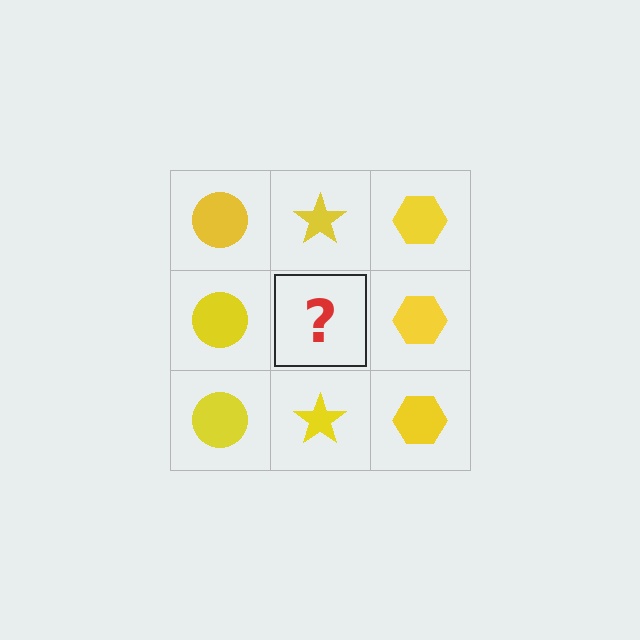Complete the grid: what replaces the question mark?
The question mark should be replaced with a yellow star.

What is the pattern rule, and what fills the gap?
The rule is that each column has a consistent shape. The gap should be filled with a yellow star.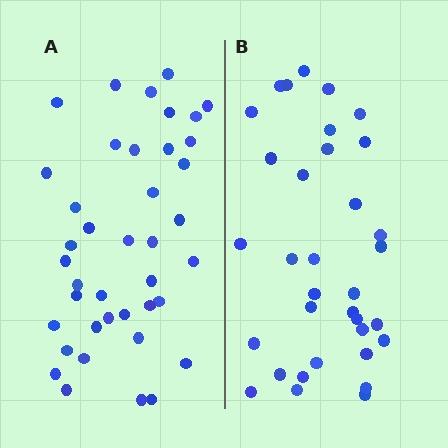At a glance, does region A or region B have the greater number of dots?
Region A (the left region) has more dots.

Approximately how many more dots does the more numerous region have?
Region A has about 6 more dots than region B.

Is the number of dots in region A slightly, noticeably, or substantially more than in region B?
Region A has only slightly more — the two regions are fairly close. The ratio is roughly 1.2 to 1.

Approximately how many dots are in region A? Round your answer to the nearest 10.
About 40 dots.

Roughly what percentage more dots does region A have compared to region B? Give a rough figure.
About 20% more.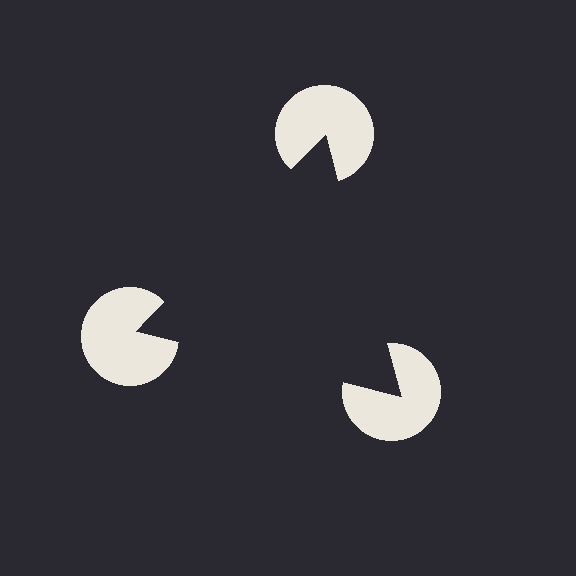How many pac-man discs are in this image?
There are 3 — one at each vertex of the illusory triangle.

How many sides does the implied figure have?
3 sides.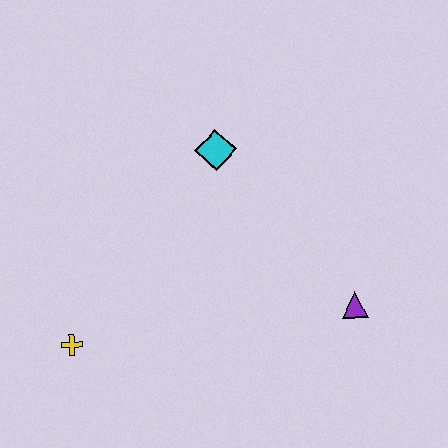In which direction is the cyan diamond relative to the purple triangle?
The cyan diamond is above the purple triangle.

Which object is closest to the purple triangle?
The cyan diamond is closest to the purple triangle.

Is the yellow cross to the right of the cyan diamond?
No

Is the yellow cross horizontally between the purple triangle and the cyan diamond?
No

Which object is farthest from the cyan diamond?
The yellow cross is farthest from the cyan diamond.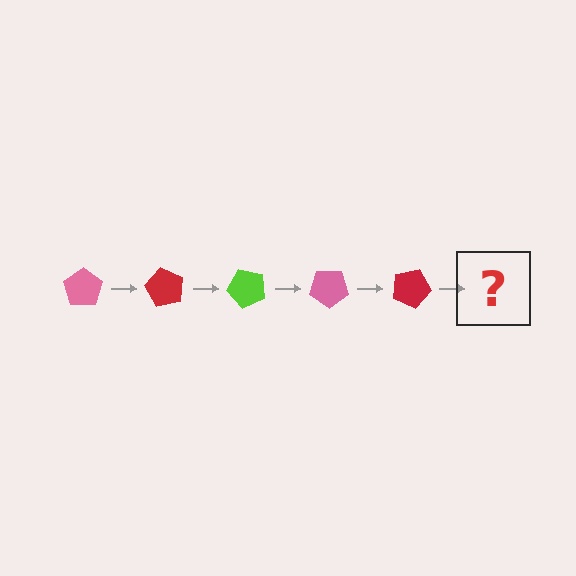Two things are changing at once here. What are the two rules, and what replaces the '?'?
The two rules are that it rotates 60 degrees each step and the color cycles through pink, red, and lime. The '?' should be a lime pentagon, rotated 300 degrees from the start.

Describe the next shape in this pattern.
It should be a lime pentagon, rotated 300 degrees from the start.